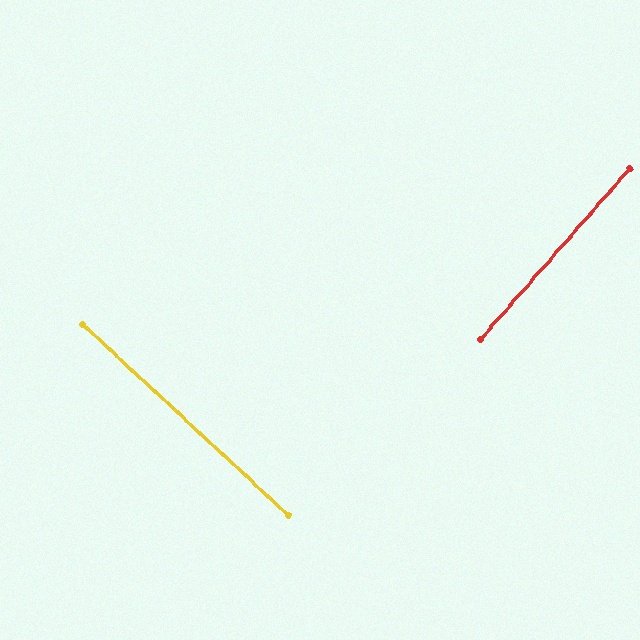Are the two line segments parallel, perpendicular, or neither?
Perpendicular — they meet at approximately 88°.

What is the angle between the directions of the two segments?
Approximately 88 degrees.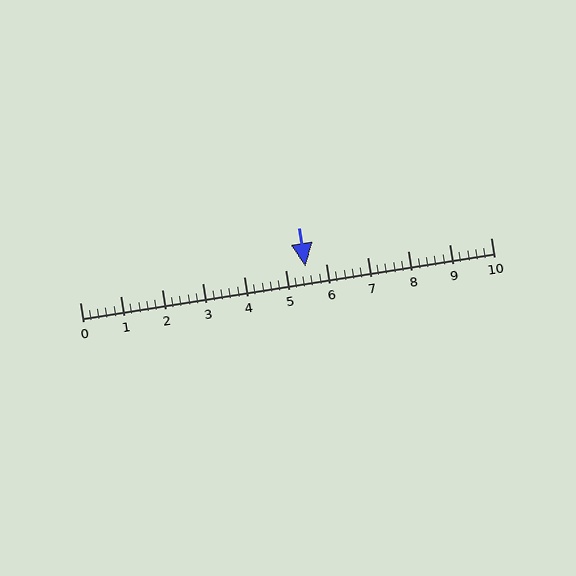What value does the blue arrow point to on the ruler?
The blue arrow points to approximately 5.5.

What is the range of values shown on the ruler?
The ruler shows values from 0 to 10.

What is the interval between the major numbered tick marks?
The major tick marks are spaced 1 units apart.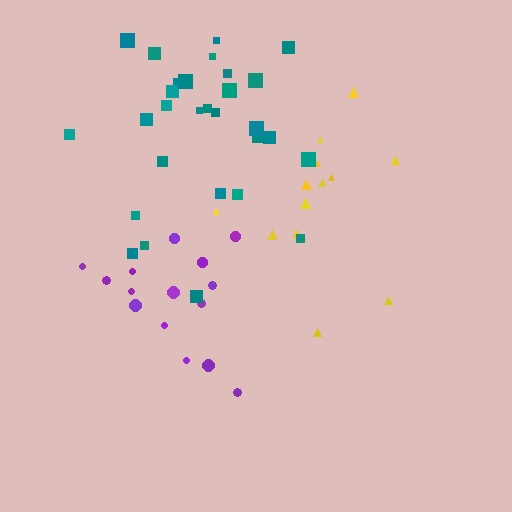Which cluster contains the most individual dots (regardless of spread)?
Teal (29).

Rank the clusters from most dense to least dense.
purple, teal, yellow.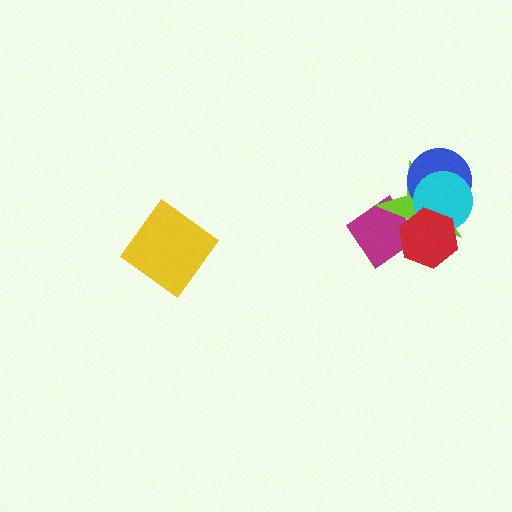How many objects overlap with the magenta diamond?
2 objects overlap with the magenta diamond.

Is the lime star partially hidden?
Yes, it is partially covered by another shape.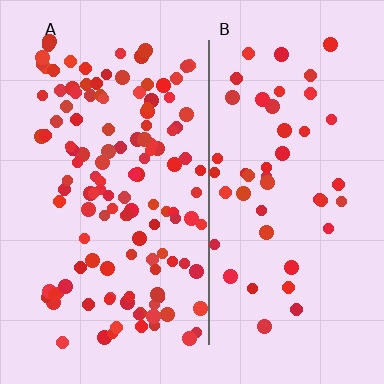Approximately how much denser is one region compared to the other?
Approximately 2.6× — region A over region B.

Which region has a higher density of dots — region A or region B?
A (the left).